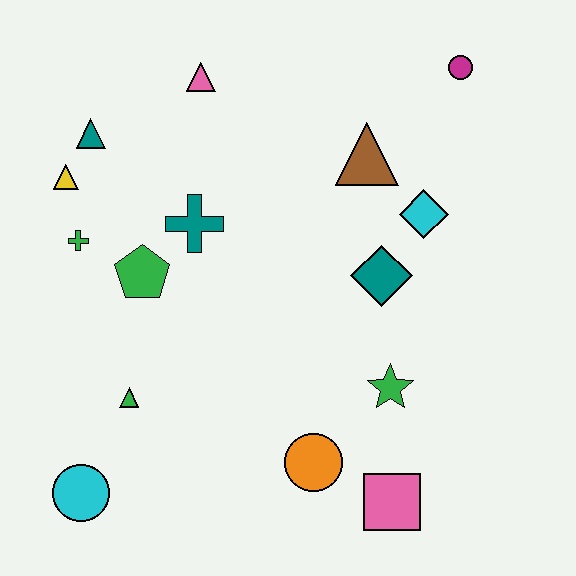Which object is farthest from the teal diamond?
The cyan circle is farthest from the teal diamond.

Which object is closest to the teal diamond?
The cyan diamond is closest to the teal diamond.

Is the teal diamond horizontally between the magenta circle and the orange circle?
Yes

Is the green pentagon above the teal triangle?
No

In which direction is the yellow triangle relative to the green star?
The yellow triangle is to the left of the green star.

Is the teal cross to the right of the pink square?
No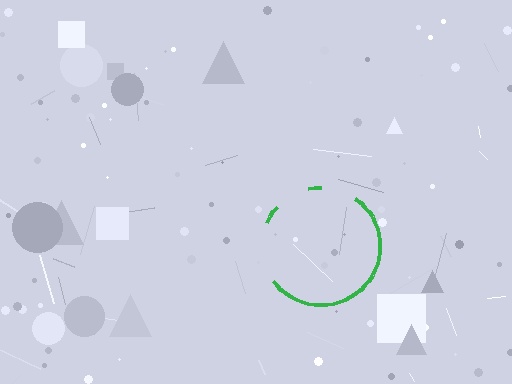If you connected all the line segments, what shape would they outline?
They would outline a circle.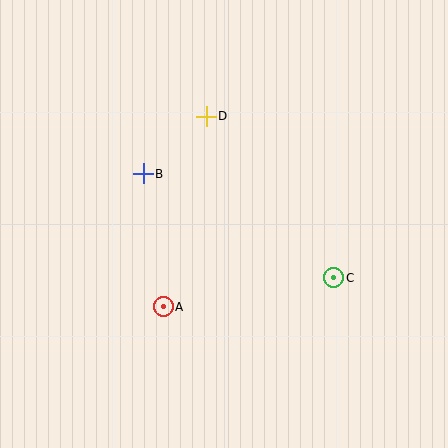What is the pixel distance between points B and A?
The distance between B and A is 134 pixels.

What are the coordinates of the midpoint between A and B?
The midpoint between A and B is at (153, 240).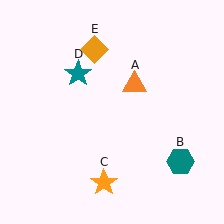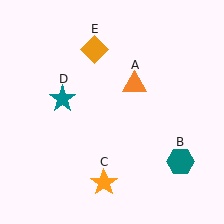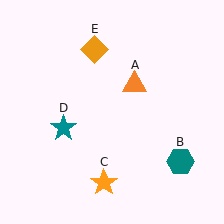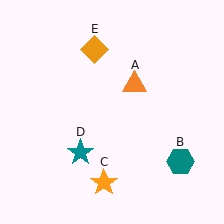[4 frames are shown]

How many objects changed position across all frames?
1 object changed position: teal star (object D).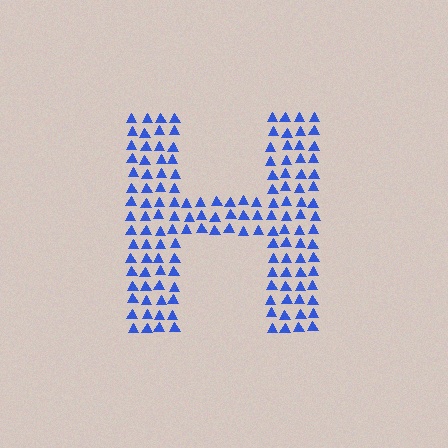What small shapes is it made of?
It is made of small triangles.